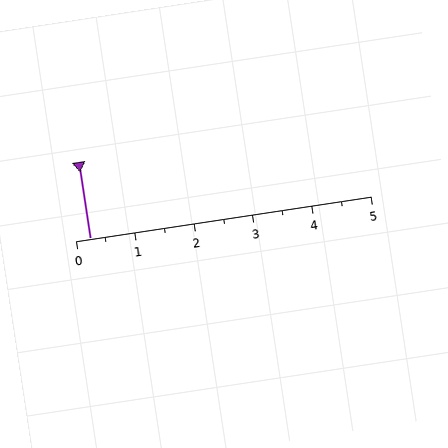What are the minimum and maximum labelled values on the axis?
The axis runs from 0 to 5.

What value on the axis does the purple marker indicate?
The marker indicates approximately 0.2.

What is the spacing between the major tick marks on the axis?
The major ticks are spaced 1 apart.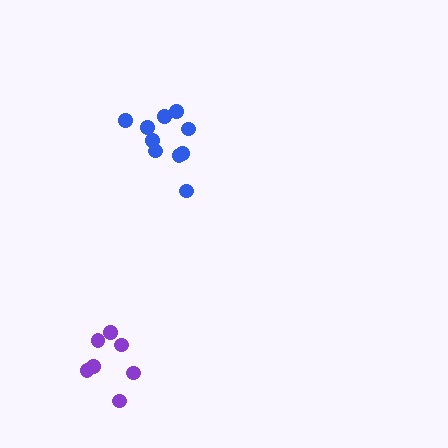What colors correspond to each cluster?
The clusters are colored: blue, purple.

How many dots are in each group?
Group 1: 10 dots, Group 2: 7 dots (17 total).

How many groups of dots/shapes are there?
There are 2 groups.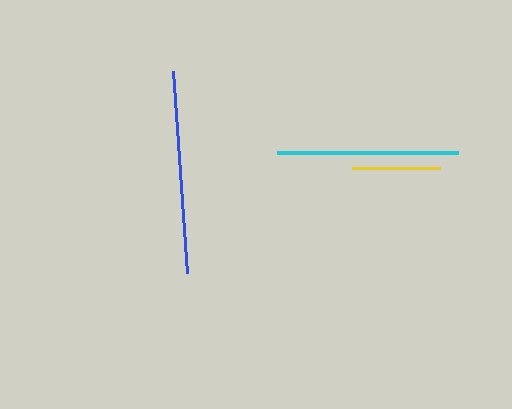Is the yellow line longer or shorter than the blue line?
The blue line is longer than the yellow line.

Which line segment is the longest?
The blue line is the longest at approximately 203 pixels.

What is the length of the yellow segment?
The yellow segment is approximately 88 pixels long.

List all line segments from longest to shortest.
From longest to shortest: blue, cyan, yellow.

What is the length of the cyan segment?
The cyan segment is approximately 182 pixels long.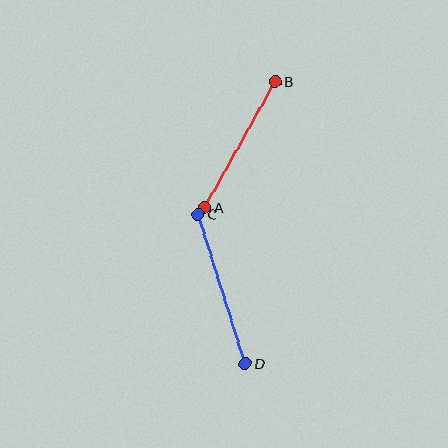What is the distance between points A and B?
The distance is approximately 144 pixels.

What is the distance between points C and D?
The distance is approximately 157 pixels.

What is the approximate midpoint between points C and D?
The midpoint is at approximately (222, 289) pixels.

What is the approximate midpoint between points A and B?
The midpoint is at approximately (240, 145) pixels.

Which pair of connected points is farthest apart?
Points C and D are farthest apart.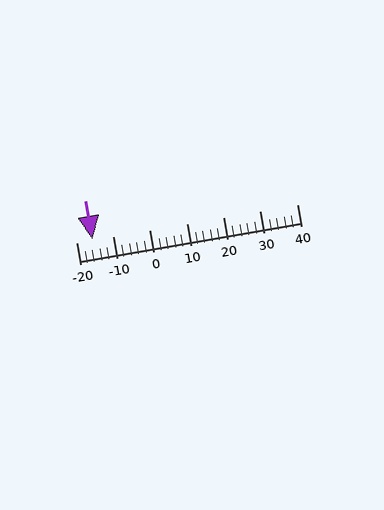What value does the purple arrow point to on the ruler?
The purple arrow points to approximately -16.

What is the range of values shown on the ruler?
The ruler shows values from -20 to 40.